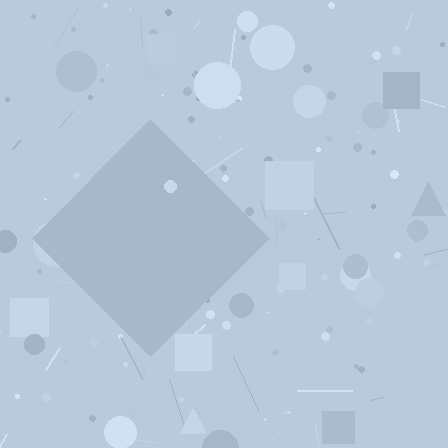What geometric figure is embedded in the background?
A diamond is embedded in the background.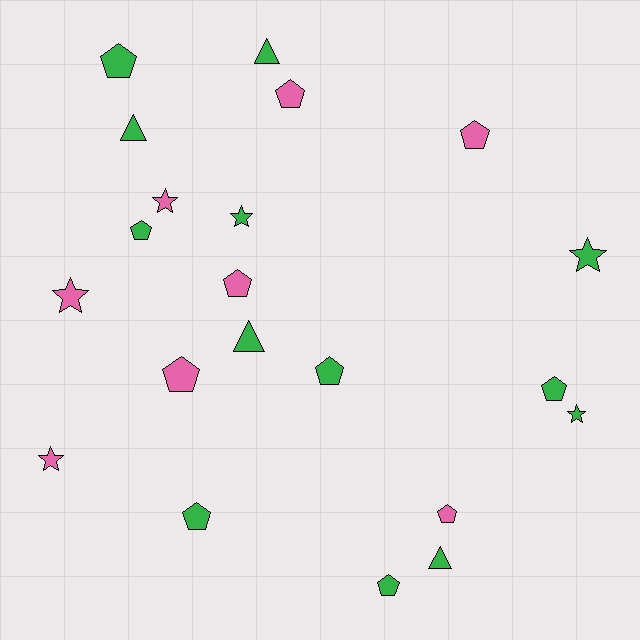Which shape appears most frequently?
Pentagon, with 11 objects.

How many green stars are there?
There are 3 green stars.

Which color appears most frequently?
Green, with 13 objects.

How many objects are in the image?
There are 21 objects.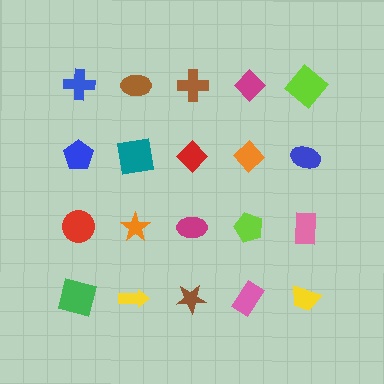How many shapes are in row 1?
5 shapes.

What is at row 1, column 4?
A magenta diamond.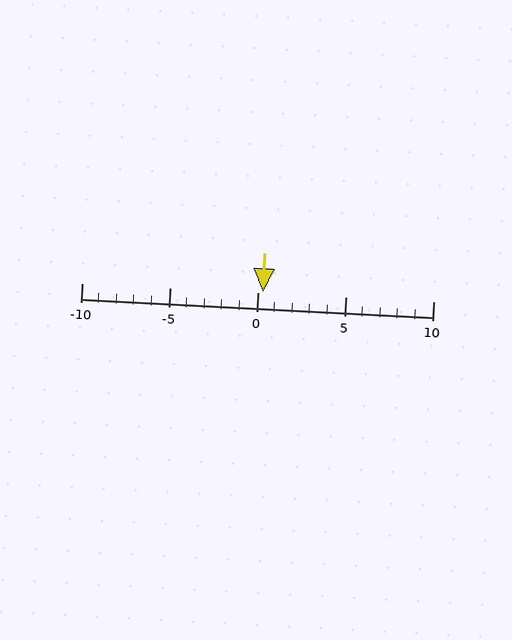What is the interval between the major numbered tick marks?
The major tick marks are spaced 5 units apart.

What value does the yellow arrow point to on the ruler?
The yellow arrow points to approximately 0.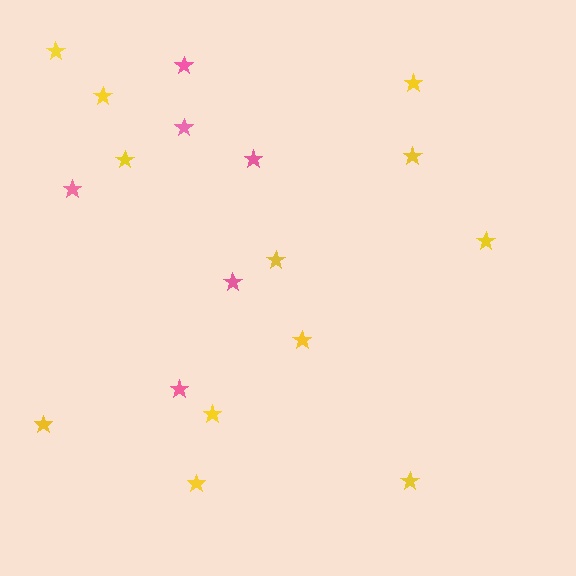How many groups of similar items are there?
There are 2 groups: one group of pink stars (6) and one group of yellow stars (12).